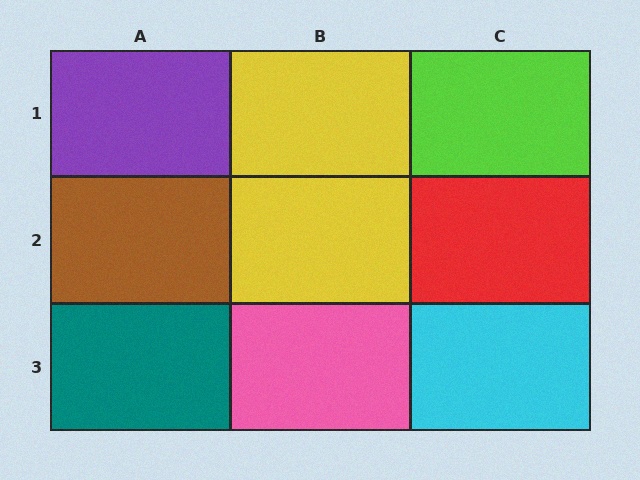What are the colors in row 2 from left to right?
Brown, yellow, red.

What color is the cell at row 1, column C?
Lime.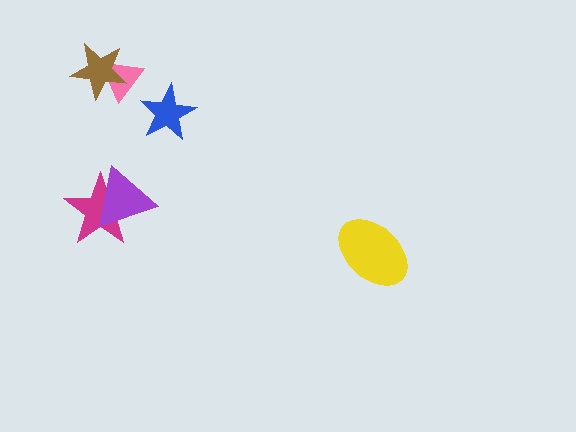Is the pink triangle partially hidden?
Yes, it is partially covered by another shape.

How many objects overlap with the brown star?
1 object overlaps with the brown star.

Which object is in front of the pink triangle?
The brown star is in front of the pink triangle.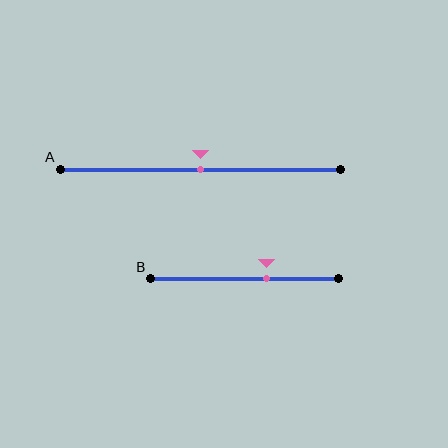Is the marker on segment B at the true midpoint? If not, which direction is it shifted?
No, the marker on segment B is shifted to the right by about 12% of the segment length.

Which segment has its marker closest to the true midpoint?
Segment A has its marker closest to the true midpoint.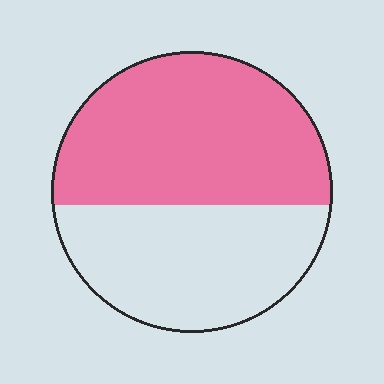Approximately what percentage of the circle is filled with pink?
Approximately 55%.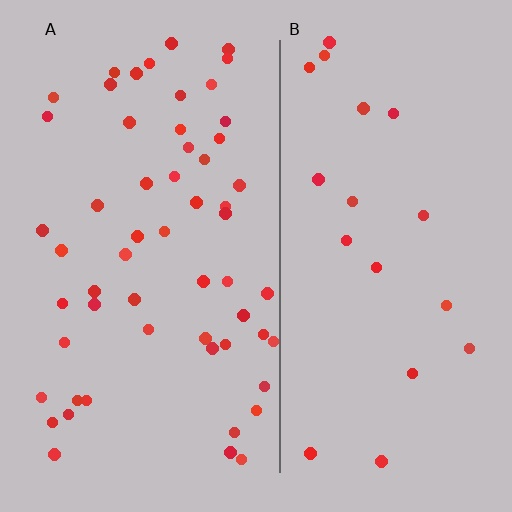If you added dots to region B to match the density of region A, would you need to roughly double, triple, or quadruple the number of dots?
Approximately triple.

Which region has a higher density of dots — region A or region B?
A (the left).